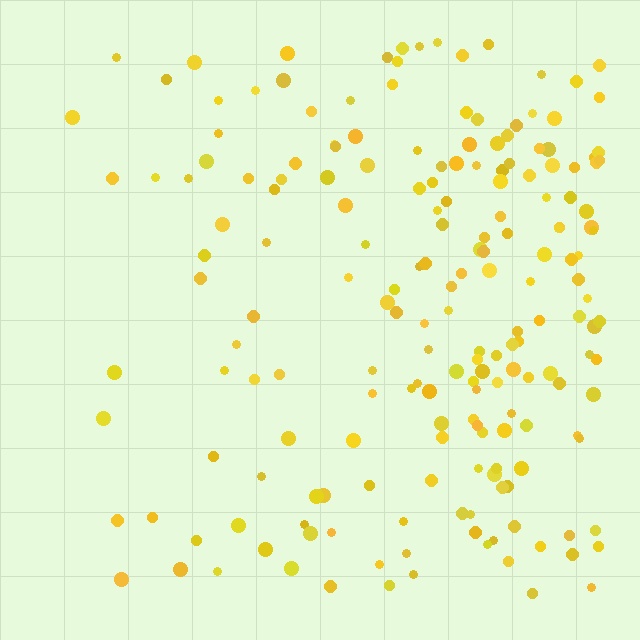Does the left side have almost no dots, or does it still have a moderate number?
Still a moderate number, just noticeably fewer than the right.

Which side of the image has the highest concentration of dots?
The right.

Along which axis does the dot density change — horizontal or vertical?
Horizontal.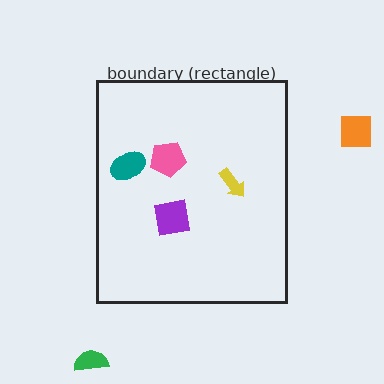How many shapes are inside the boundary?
4 inside, 2 outside.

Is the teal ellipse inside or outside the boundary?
Inside.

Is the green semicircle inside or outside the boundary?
Outside.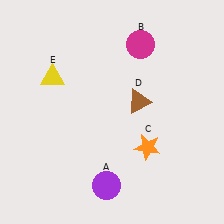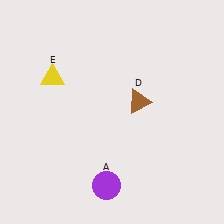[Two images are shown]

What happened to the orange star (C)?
The orange star (C) was removed in Image 2. It was in the bottom-right area of Image 1.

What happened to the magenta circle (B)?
The magenta circle (B) was removed in Image 2. It was in the top-right area of Image 1.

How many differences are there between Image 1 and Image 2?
There are 2 differences between the two images.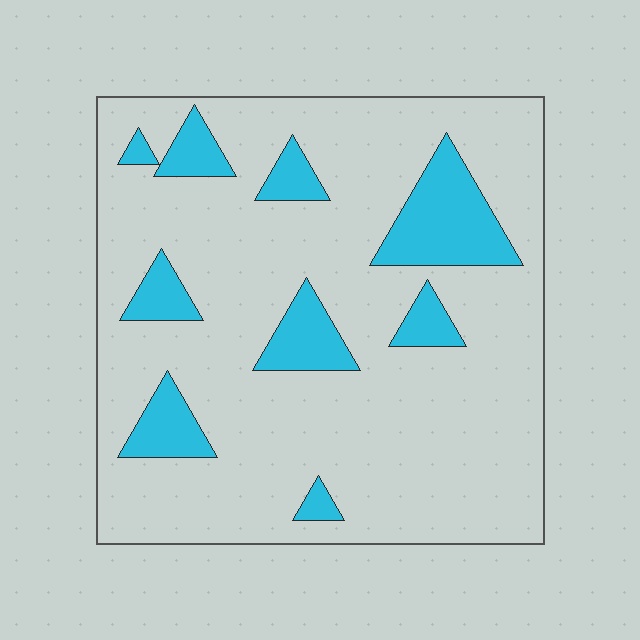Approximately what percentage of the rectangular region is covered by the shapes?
Approximately 15%.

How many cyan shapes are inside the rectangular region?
9.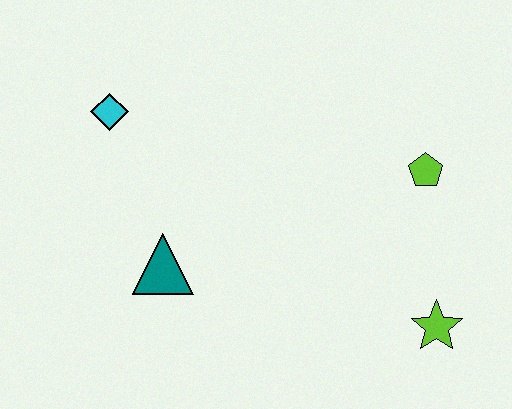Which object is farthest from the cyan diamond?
The lime star is farthest from the cyan diamond.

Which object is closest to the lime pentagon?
The lime star is closest to the lime pentagon.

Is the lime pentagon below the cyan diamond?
Yes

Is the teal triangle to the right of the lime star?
No